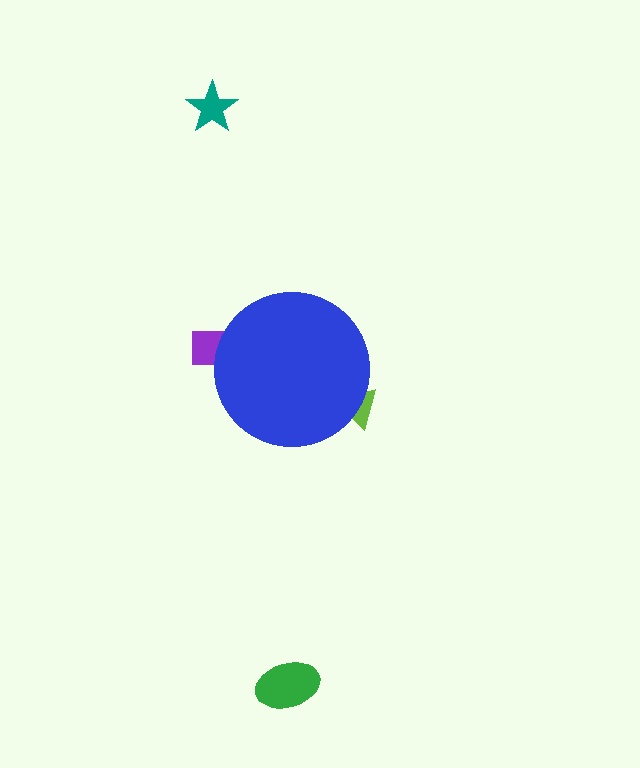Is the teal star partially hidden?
No, the teal star is fully visible.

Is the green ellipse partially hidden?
No, the green ellipse is fully visible.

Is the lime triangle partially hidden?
Yes, the lime triangle is partially hidden behind the blue circle.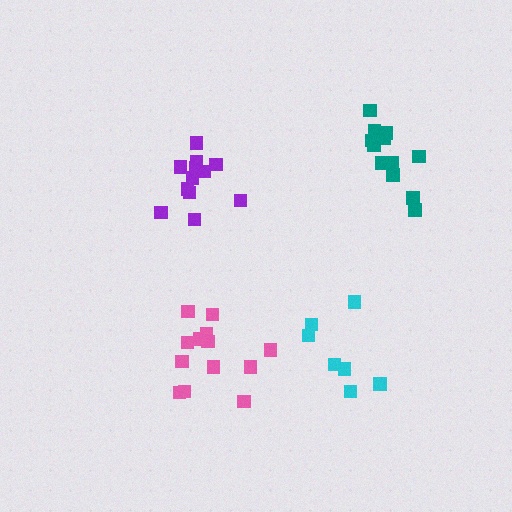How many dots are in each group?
Group 1: 12 dots, Group 2: 12 dots, Group 3: 13 dots, Group 4: 7 dots (44 total).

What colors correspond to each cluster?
The clusters are colored: purple, teal, pink, cyan.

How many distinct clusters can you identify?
There are 4 distinct clusters.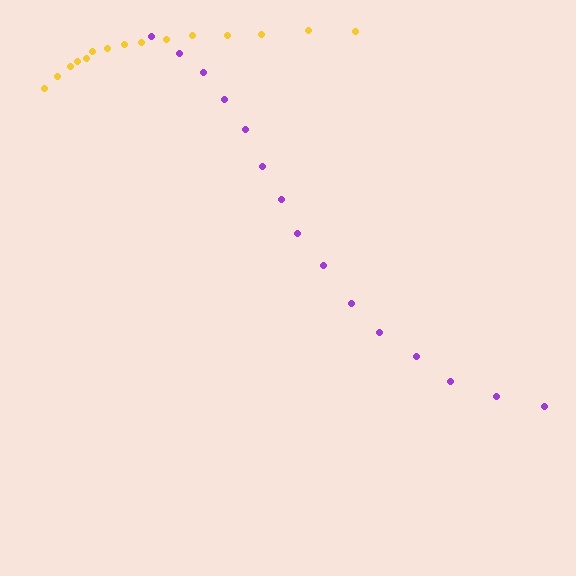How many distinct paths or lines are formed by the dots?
There are 2 distinct paths.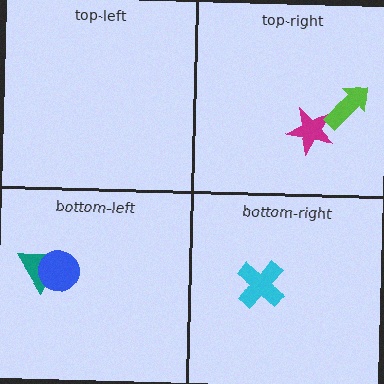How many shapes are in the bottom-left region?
2.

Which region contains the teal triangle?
The bottom-left region.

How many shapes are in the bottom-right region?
1.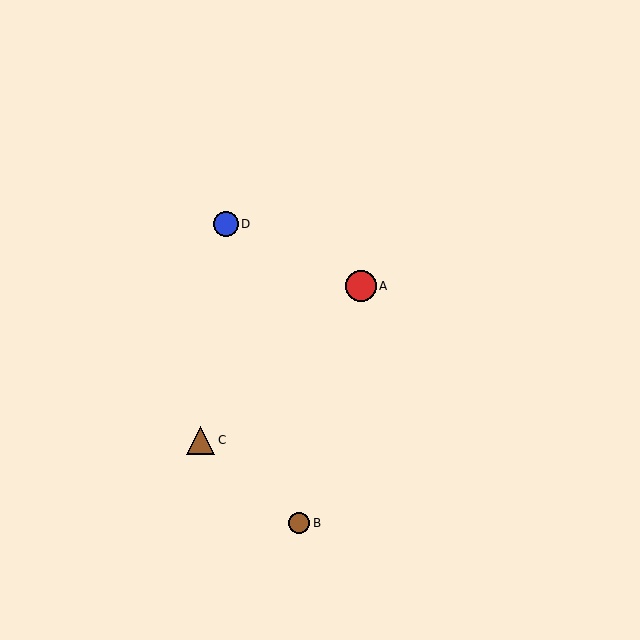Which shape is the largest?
The red circle (labeled A) is the largest.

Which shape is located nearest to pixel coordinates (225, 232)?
The blue circle (labeled D) at (226, 224) is nearest to that location.